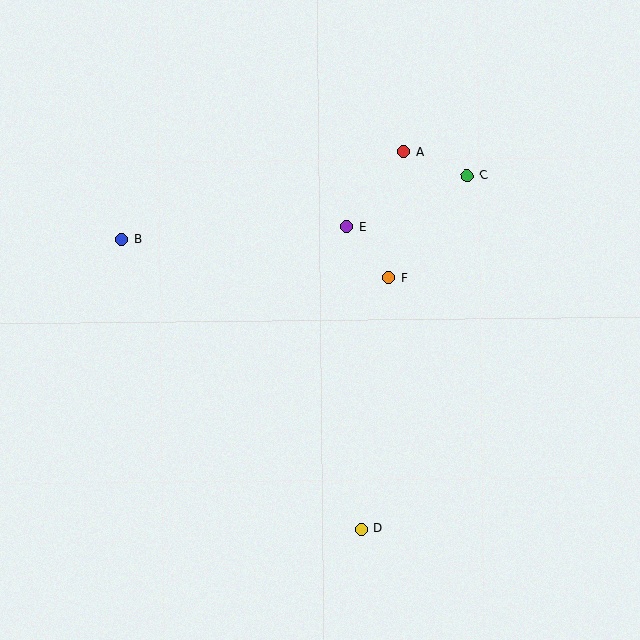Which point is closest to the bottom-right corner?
Point D is closest to the bottom-right corner.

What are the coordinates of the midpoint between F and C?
The midpoint between F and C is at (428, 227).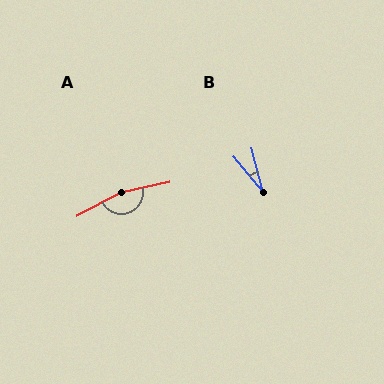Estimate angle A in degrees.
Approximately 164 degrees.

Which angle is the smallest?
B, at approximately 25 degrees.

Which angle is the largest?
A, at approximately 164 degrees.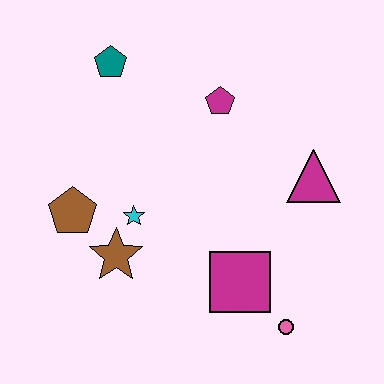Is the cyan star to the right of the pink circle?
No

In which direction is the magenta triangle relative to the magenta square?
The magenta triangle is above the magenta square.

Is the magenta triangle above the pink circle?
Yes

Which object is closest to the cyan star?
The brown star is closest to the cyan star.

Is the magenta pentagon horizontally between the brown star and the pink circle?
Yes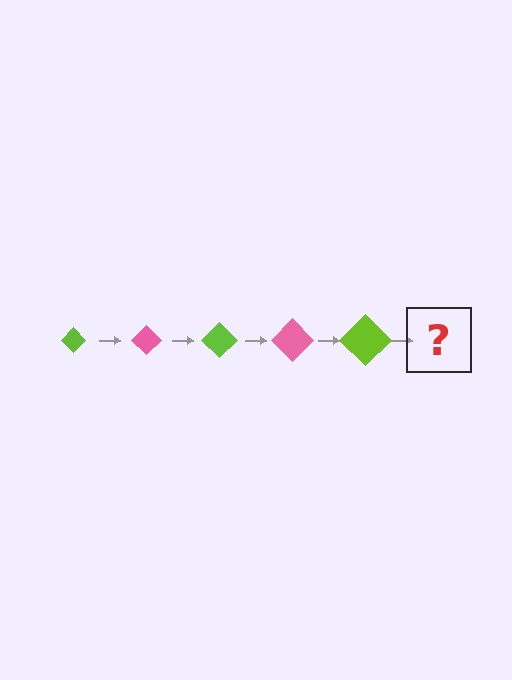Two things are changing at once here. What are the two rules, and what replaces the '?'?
The two rules are that the diamond grows larger each step and the color cycles through lime and pink. The '?' should be a pink diamond, larger than the previous one.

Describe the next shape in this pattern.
It should be a pink diamond, larger than the previous one.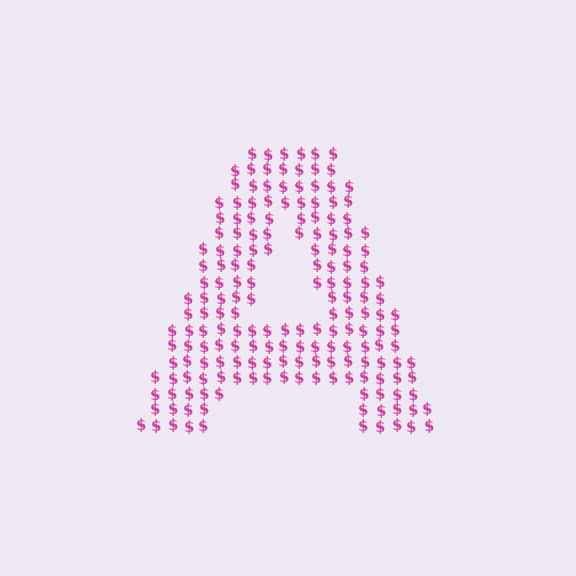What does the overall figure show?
The overall figure shows the letter A.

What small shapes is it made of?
It is made of small dollar signs.